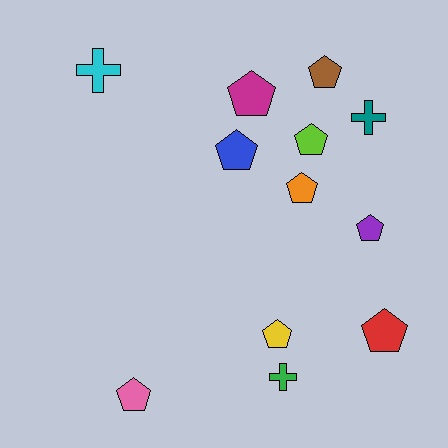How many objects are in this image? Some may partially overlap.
There are 12 objects.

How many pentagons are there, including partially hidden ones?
There are 9 pentagons.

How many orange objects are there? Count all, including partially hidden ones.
There is 1 orange object.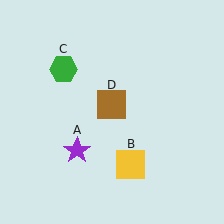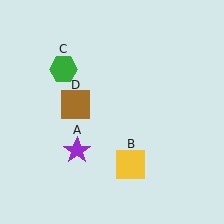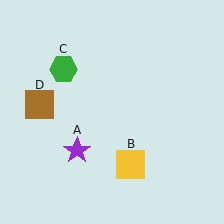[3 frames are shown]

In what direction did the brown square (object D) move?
The brown square (object D) moved left.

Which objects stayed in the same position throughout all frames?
Purple star (object A) and yellow square (object B) and green hexagon (object C) remained stationary.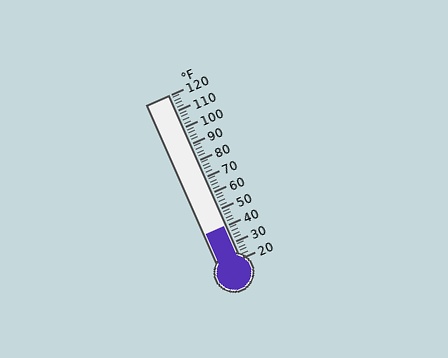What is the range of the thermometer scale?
The thermometer scale ranges from 20°F to 120°F.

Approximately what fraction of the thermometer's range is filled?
The thermometer is filled to approximately 20% of its range.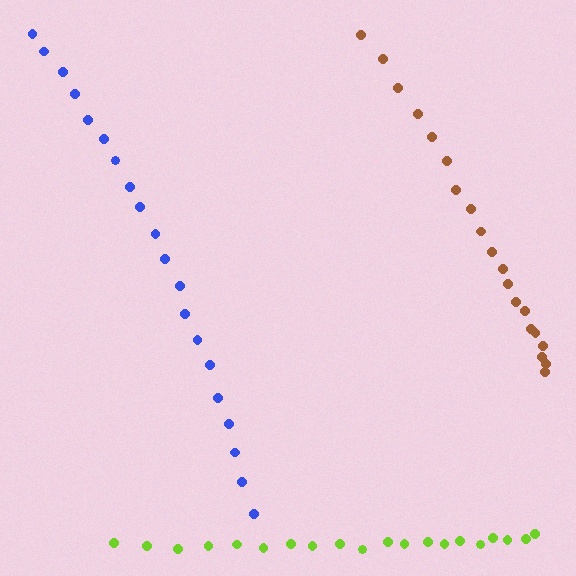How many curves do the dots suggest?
There are 3 distinct paths.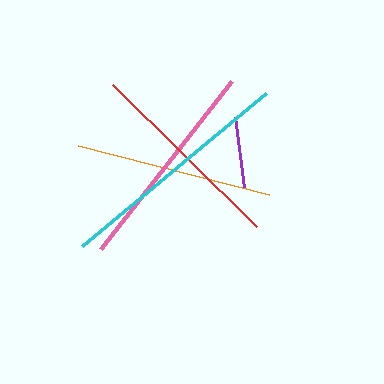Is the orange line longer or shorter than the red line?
The red line is longer than the orange line.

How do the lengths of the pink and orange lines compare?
The pink and orange lines are approximately the same length.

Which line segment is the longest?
The cyan line is the longest at approximately 240 pixels.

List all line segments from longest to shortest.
From longest to shortest: cyan, pink, red, orange, purple.